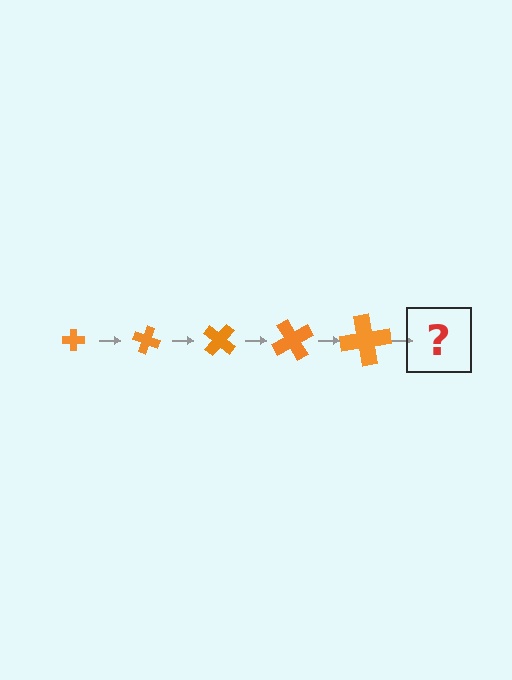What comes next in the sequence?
The next element should be a cross, larger than the previous one and rotated 100 degrees from the start.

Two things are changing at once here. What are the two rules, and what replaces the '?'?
The two rules are that the cross grows larger each step and it rotates 20 degrees each step. The '?' should be a cross, larger than the previous one and rotated 100 degrees from the start.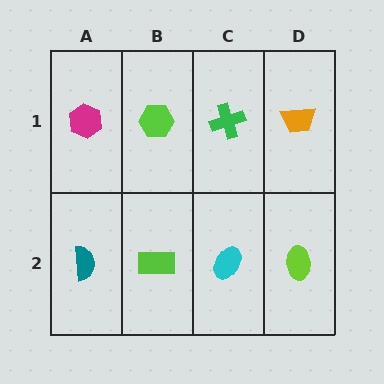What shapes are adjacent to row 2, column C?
A green cross (row 1, column C), a lime rectangle (row 2, column B), a lime ellipse (row 2, column D).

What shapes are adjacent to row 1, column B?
A lime rectangle (row 2, column B), a magenta hexagon (row 1, column A), a green cross (row 1, column C).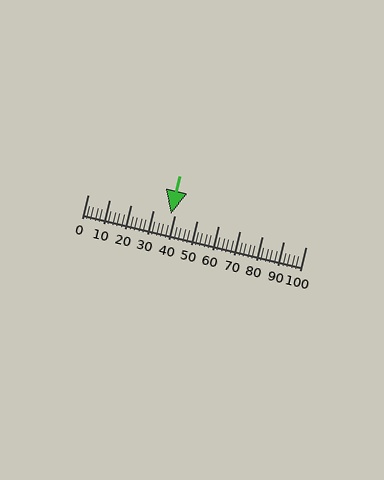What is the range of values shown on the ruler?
The ruler shows values from 0 to 100.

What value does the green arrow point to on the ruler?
The green arrow points to approximately 38.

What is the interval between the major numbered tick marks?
The major tick marks are spaced 10 units apart.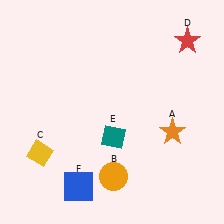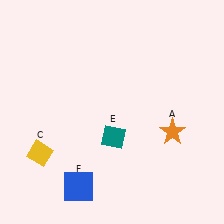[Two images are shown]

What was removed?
The orange circle (B), the red star (D) were removed in Image 2.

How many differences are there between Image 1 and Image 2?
There are 2 differences between the two images.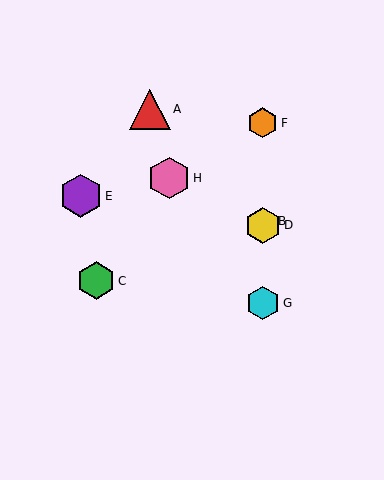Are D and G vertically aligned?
Yes, both are at x≈263.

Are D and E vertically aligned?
No, D is at x≈263 and E is at x≈81.